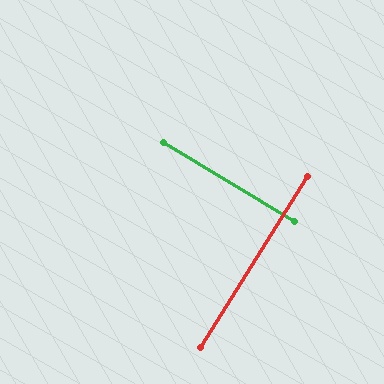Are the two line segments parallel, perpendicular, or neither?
Perpendicular — they meet at approximately 89°.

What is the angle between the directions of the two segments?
Approximately 89 degrees.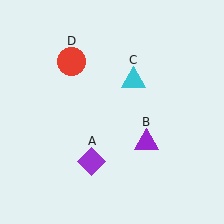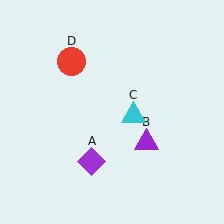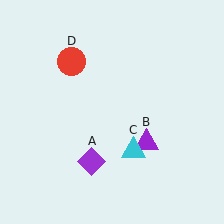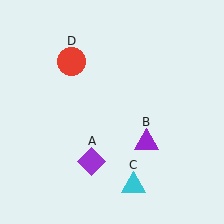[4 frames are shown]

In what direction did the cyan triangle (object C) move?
The cyan triangle (object C) moved down.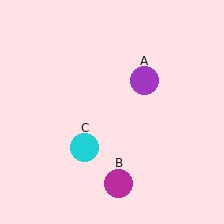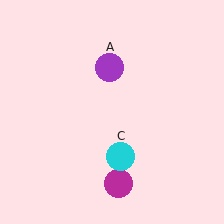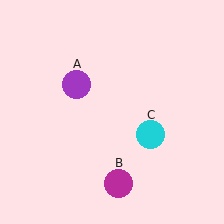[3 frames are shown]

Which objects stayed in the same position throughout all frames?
Magenta circle (object B) remained stationary.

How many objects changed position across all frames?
2 objects changed position: purple circle (object A), cyan circle (object C).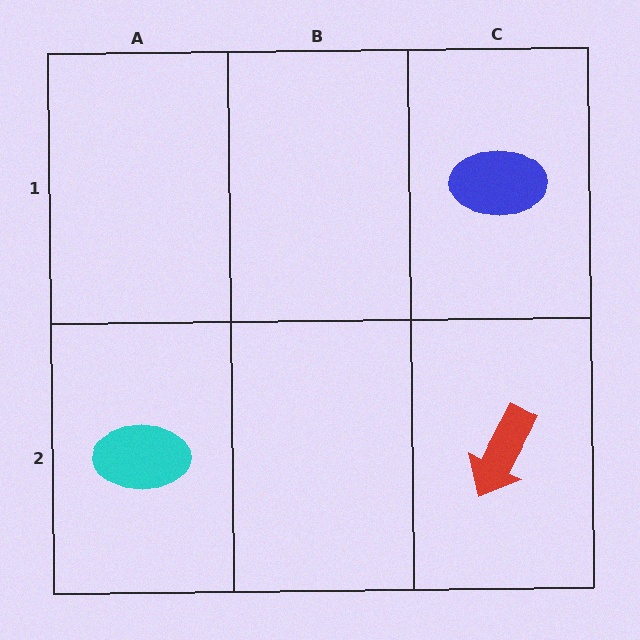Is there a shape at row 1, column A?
No, that cell is empty.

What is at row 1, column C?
A blue ellipse.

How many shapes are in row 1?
1 shape.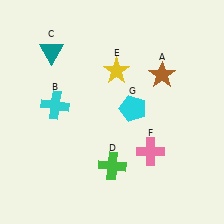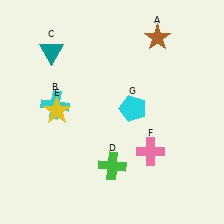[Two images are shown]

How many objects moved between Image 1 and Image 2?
2 objects moved between the two images.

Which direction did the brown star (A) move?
The brown star (A) moved up.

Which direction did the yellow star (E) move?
The yellow star (E) moved left.